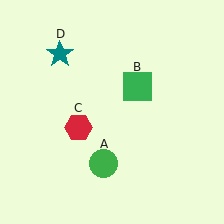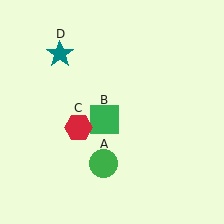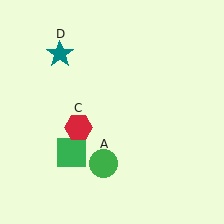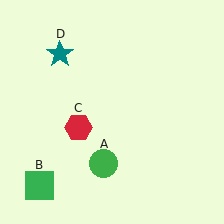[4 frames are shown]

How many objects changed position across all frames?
1 object changed position: green square (object B).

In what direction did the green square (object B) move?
The green square (object B) moved down and to the left.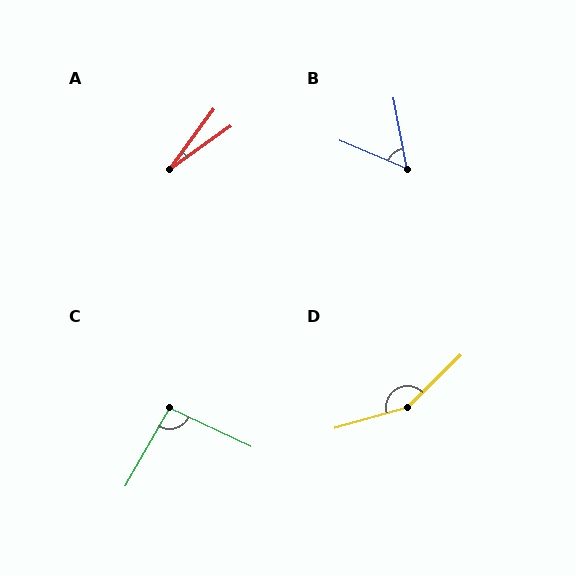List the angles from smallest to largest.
A (19°), B (56°), C (95°), D (151°).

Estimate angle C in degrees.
Approximately 95 degrees.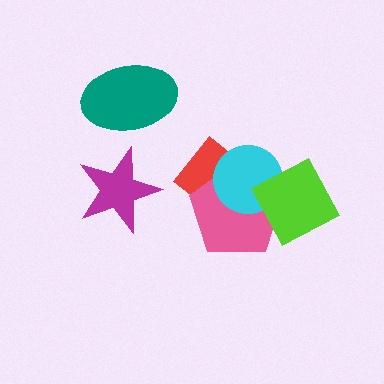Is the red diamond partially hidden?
Yes, it is partially covered by another shape.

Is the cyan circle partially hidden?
Yes, it is partially covered by another shape.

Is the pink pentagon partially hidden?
Yes, it is partially covered by another shape.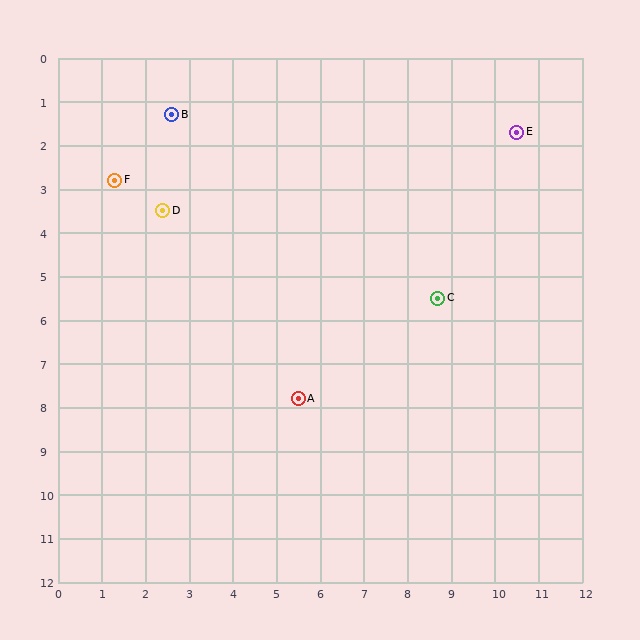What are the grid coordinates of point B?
Point B is at approximately (2.6, 1.3).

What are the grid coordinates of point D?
Point D is at approximately (2.4, 3.5).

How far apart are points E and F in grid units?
Points E and F are about 9.3 grid units apart.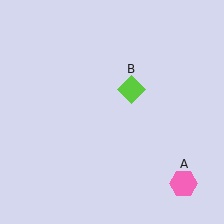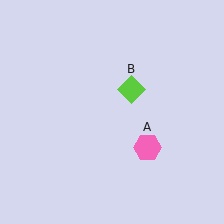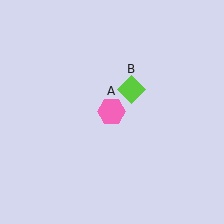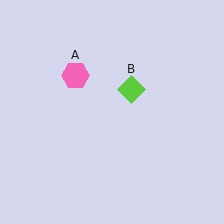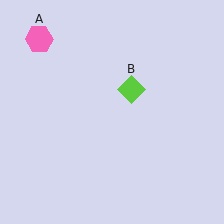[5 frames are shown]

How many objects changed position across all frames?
1 object changed position: pink hexagon (object A).